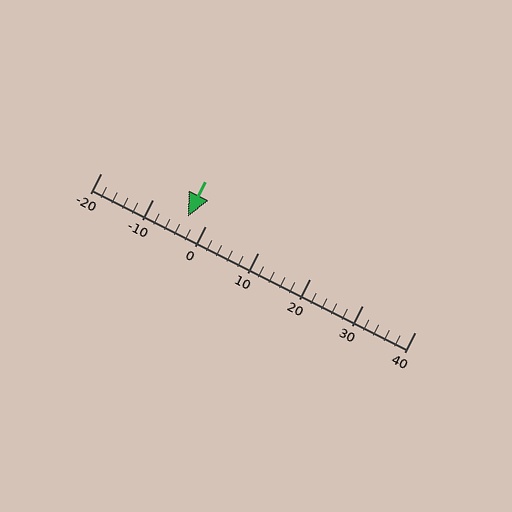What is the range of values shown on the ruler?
The ruler shows values from -20 to 40.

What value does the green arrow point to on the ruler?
The green arrow points to approximately -3.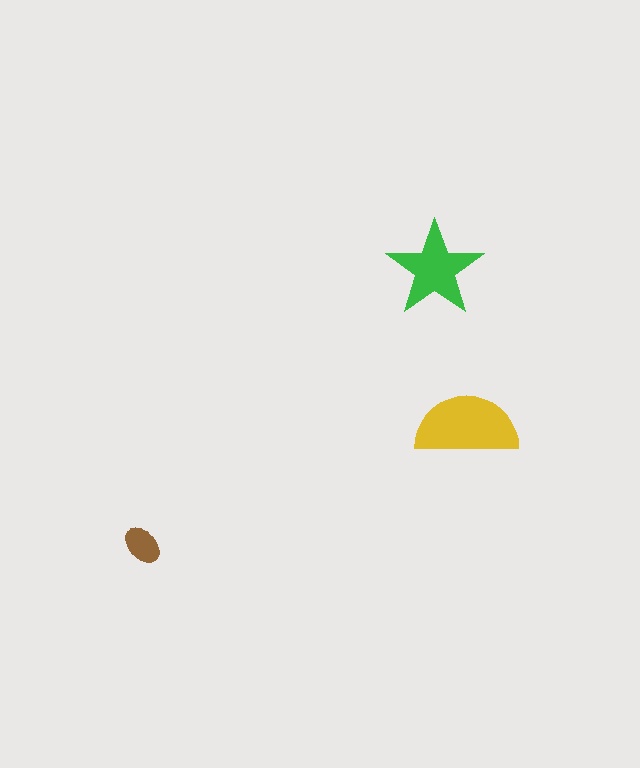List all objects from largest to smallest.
The yellow semicircle, the green star, the brown ellipse.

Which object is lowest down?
The brown ellipse is bottommost.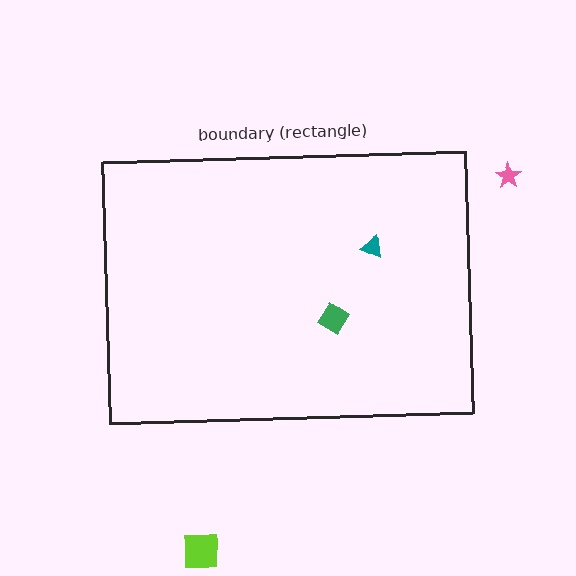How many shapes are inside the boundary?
2 inside, 2 outside.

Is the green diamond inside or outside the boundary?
Inside.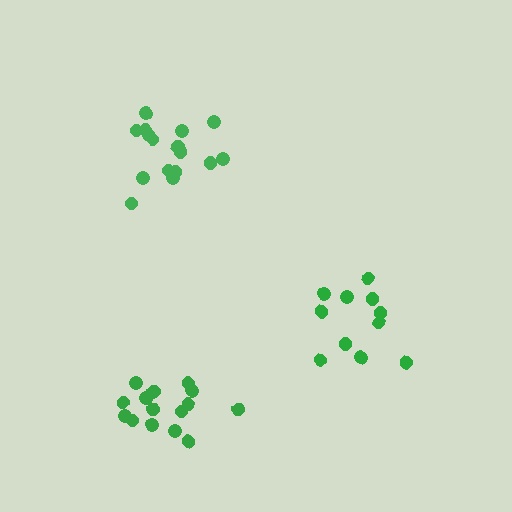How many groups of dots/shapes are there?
There are 3 groups.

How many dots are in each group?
Group 1: 16 dots, Group 2: 11 dots, Group 3: 16 dots (43 total).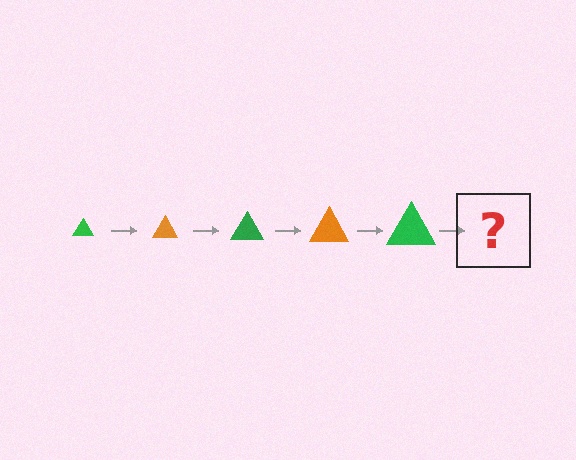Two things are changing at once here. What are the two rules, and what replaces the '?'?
The two rules are that the triangle grows larger each step and the color cycles through green and orange. The '?' should be an orange triangle, larger than the previous one.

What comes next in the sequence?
The next element should be an orange triangle, larger than the previous one.